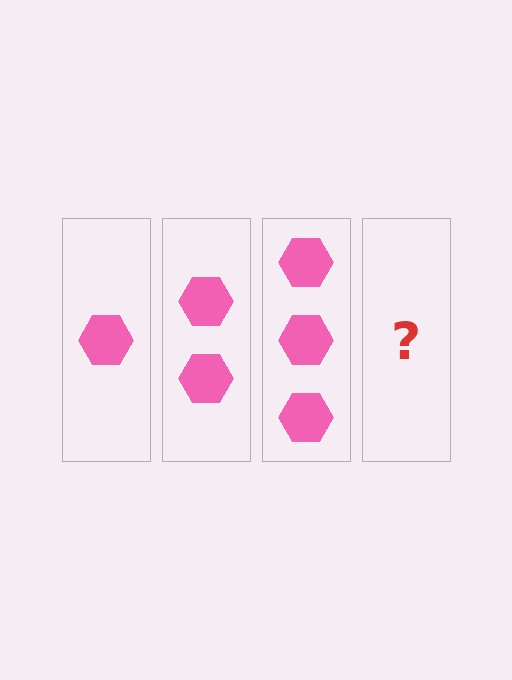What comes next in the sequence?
The next element should be 4 hexagons.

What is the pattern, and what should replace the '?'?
The pattern is that each step adds one more hexagon. The '?' should be 4 hexagons.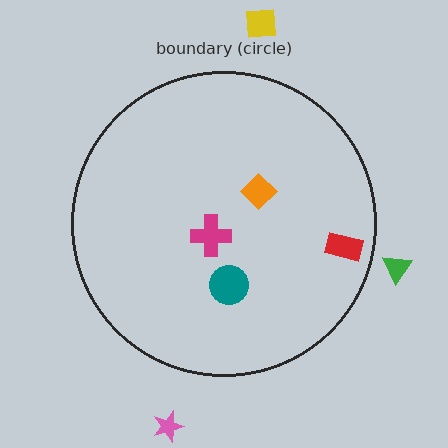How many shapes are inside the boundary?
4 inside, 3 outside.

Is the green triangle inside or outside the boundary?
Outside.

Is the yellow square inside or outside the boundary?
Outside.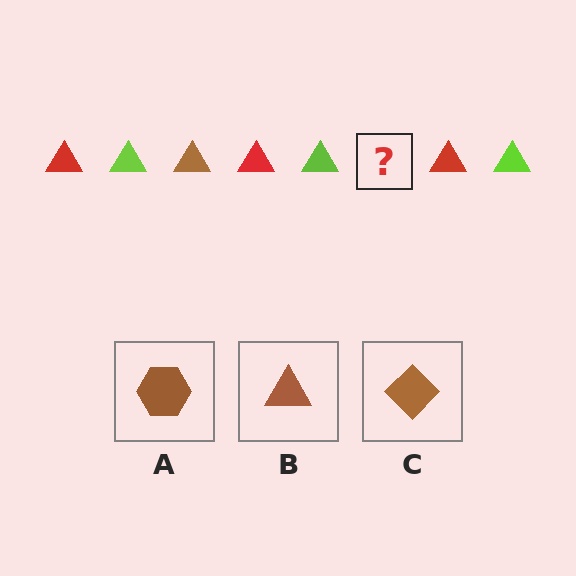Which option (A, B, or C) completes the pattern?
B.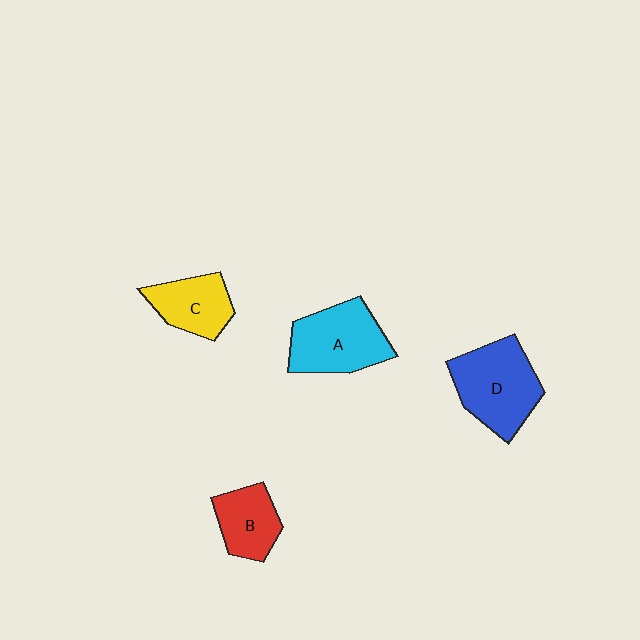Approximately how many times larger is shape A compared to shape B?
Approximately 1.5 times.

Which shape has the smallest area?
Shape B (red).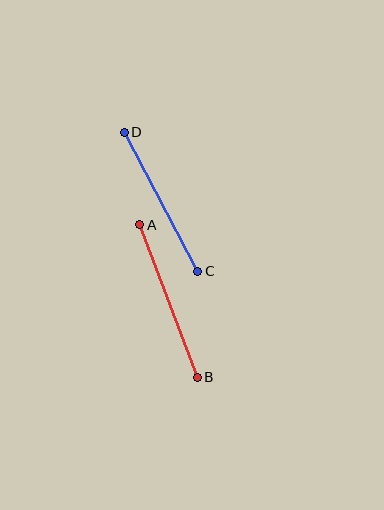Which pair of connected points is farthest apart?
Points A and B are farthest apart.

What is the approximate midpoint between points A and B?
The midpoint is at approximately (169, 301) pixels.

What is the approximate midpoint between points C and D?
The midpoint is at approximately (161, 202) pixels.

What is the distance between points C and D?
The distance is approximately 158 pixels.